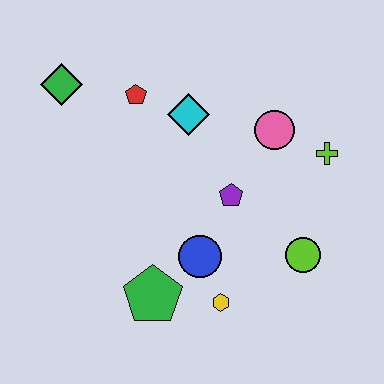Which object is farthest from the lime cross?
The green diamond is farthest from the lime cross.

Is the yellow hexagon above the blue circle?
No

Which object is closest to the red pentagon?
The cyan diamond is closest to the red pentagon.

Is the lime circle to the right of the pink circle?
Yes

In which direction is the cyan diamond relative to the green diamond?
The cyan diamond is to the right of the green diamond.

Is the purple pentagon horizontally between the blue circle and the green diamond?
No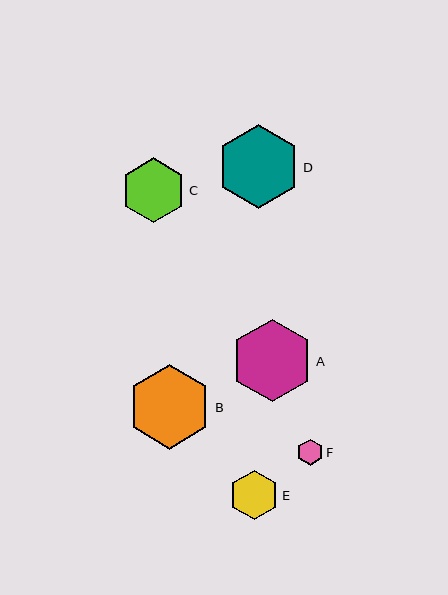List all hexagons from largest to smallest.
From largest to smallest: B, D, A, C, E, F.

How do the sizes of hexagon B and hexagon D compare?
Hexagon B and hexagon D are approximately the same size.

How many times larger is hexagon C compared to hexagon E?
Hexagon C is approximately 1.3 times the size of hexagon E.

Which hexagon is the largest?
Hexagon B is the largest with a size of approximately 84 pixels.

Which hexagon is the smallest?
Hexagon F is the smallest with a size of approximately 26 pixels.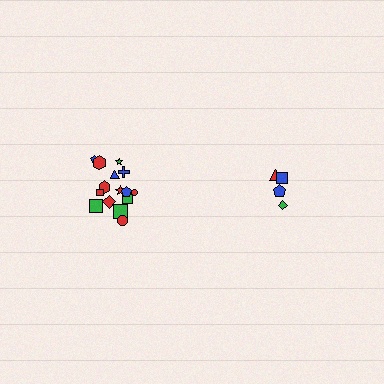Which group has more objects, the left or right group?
The left group.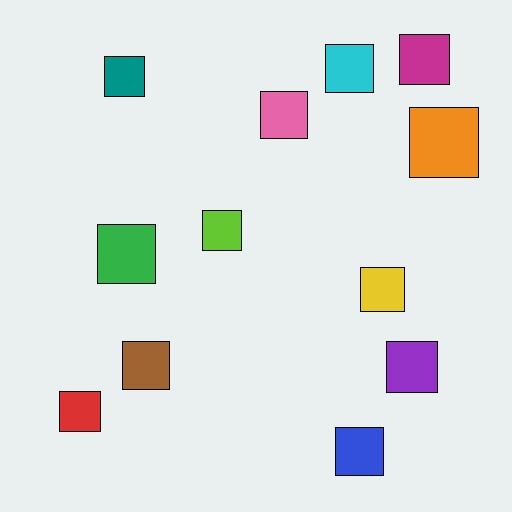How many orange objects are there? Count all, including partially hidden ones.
There is 1 orange object.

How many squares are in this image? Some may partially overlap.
There are 12 squares.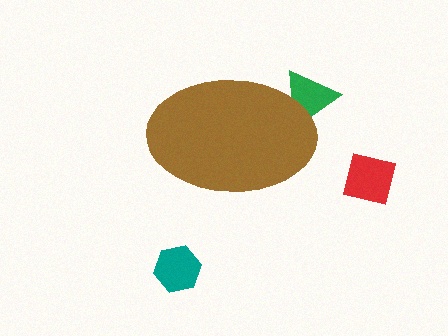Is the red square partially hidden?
No, the red square is fully visible.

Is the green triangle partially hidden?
Yes, the green triangle is partially hidden behind the brown ellipse.